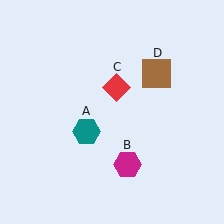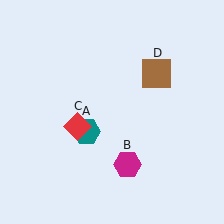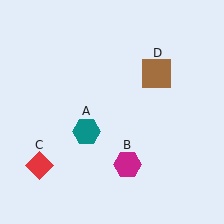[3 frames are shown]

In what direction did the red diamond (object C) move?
The red diamond (object C) moved down and to the left.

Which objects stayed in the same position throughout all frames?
Teal hexagon (object A) and magenta hexagon (object B) and brown square (object D) remained stationary.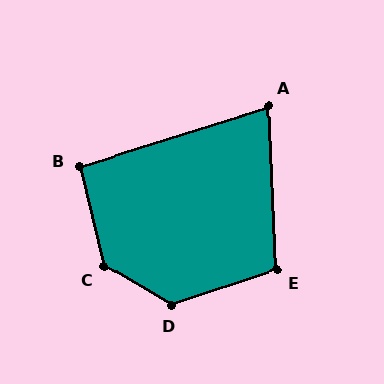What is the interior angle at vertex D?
Approximately 131 degrees (obtuse).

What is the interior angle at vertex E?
Approximately 106 degrees (obtuse).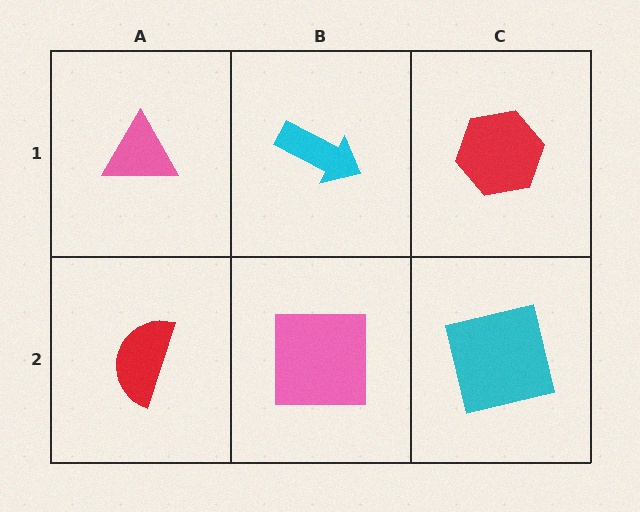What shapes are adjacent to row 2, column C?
A red hexagon (row 1, column C), a pink square (row 2, column B).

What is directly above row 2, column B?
A cyan arrow.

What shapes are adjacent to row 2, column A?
A pink triangle (row 1, column A), a pink square (row 2, column B).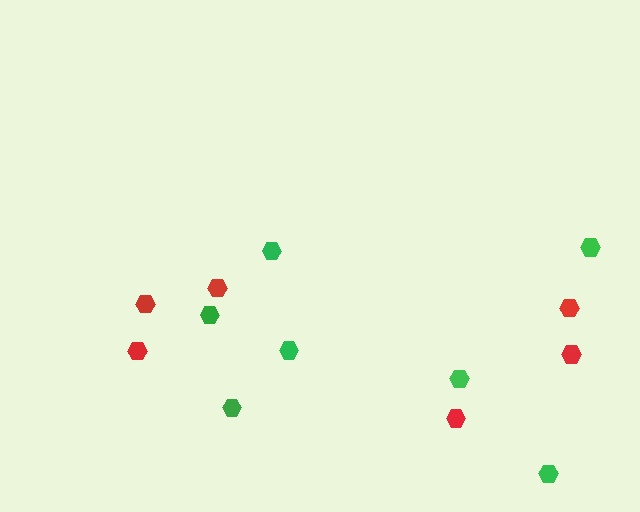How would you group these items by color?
There are 2 groups: one group of green hexagons (7) and one group of red hexagons (6).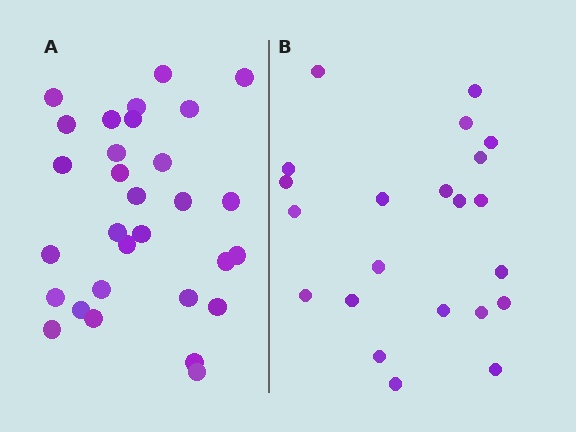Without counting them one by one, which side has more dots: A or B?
Region A (the left region) has more dots.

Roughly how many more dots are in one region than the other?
Region A has roughly 8 or so more dots than region B.